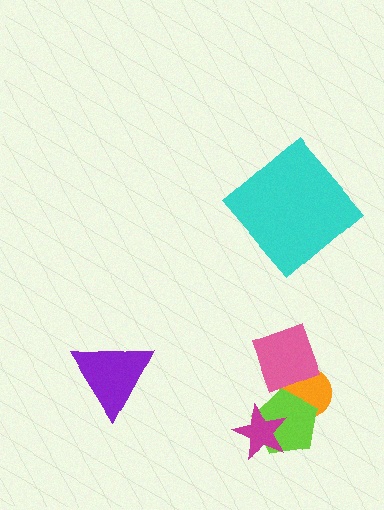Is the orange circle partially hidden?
Yes, it is partially covered by another shape.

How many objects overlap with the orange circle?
2 objects overlap with the orange circle.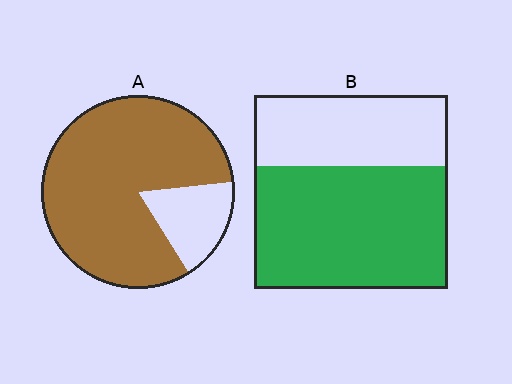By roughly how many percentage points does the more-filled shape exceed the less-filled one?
By roughly 20 percentage points (A over B).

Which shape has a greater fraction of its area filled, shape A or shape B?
Shape A.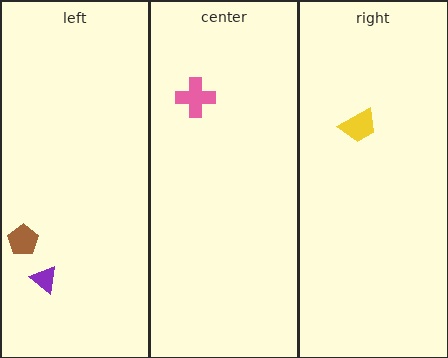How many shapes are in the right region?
1.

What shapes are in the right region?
The yellow trapezoid.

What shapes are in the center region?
The pink cross.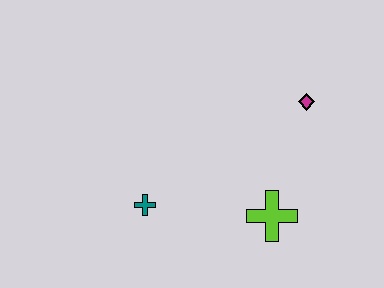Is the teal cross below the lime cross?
No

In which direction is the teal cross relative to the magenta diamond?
The teal cross is to the left of the magenta diamond.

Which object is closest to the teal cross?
The lime cross is closest to the teal cross.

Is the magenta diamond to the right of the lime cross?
Yes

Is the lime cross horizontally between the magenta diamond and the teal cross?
Yes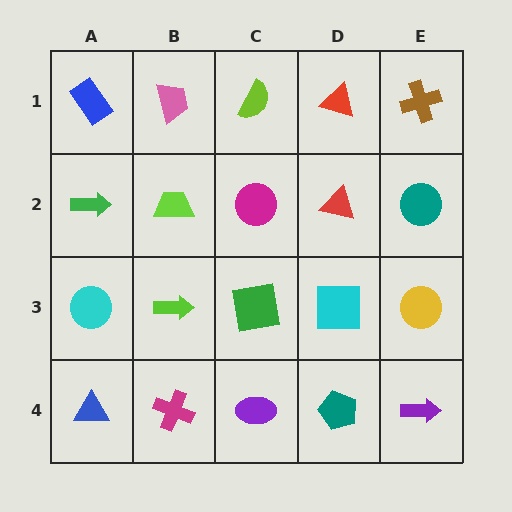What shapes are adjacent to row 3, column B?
A lime trapezoid (row 2, column B), a magenta cross (row 4, column B), a cyan circle (row 3, column A), a green square (row 3, column C).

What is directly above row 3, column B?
A lime trapezoid.